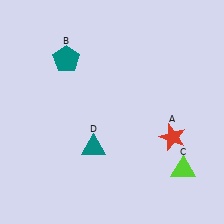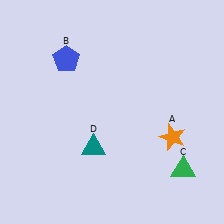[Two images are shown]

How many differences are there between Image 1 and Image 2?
There are 3 differences between the two images.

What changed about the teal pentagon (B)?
In Image 1, B is teal. In Image 2, it changed to blue.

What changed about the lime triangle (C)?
In Image 1, C is lime. In Image 2, it changed to green.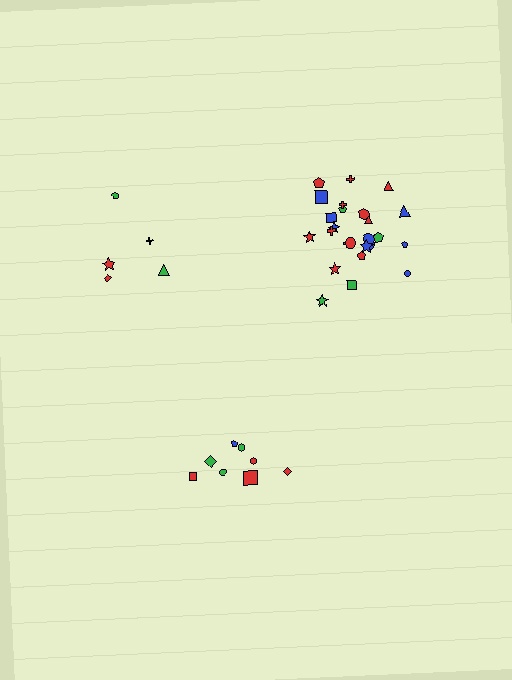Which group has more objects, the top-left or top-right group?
The top-right group.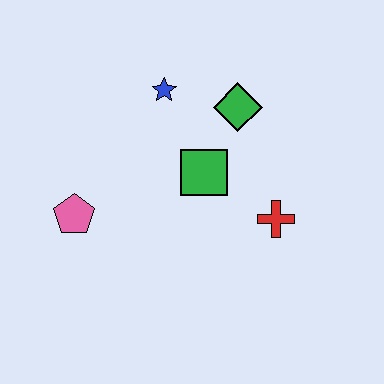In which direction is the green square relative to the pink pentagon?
The green square is to the right of the pink pentagon.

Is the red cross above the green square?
No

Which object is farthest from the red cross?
The pink pentagon is farthest from the red cross.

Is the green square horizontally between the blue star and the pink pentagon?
No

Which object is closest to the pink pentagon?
The green square is closest to the pink pentagon.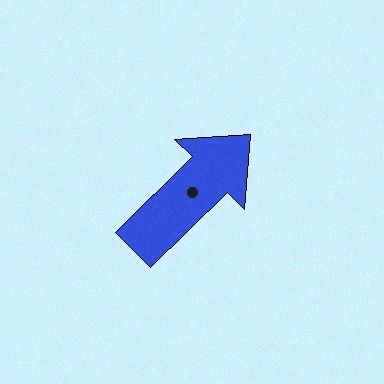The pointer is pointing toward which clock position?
Roughly 2 o'clock.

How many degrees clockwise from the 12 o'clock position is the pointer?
Approximately 45 degrees.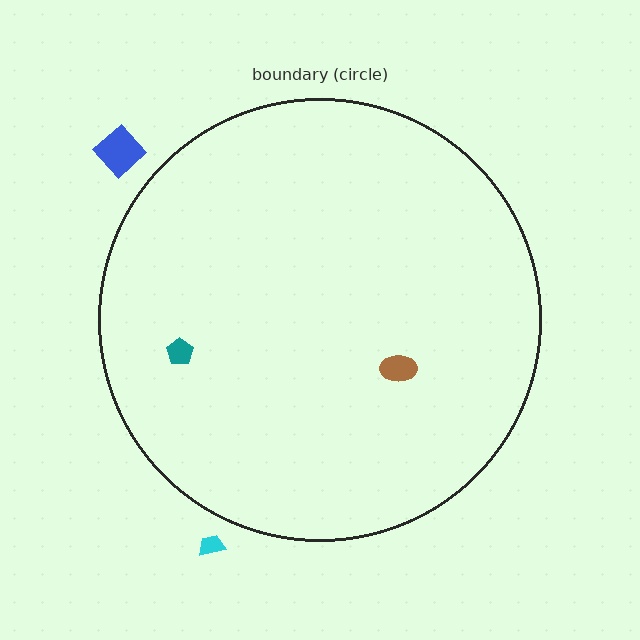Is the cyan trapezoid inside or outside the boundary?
Outside.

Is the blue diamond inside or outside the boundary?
Outside.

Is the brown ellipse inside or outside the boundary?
Inside.